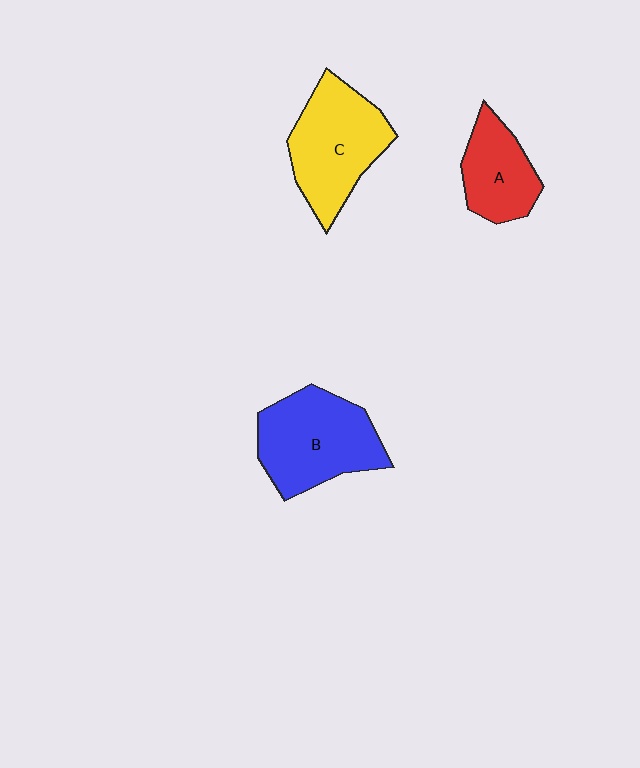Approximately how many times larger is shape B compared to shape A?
Approximately 1.6 times.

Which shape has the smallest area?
Shape A (red).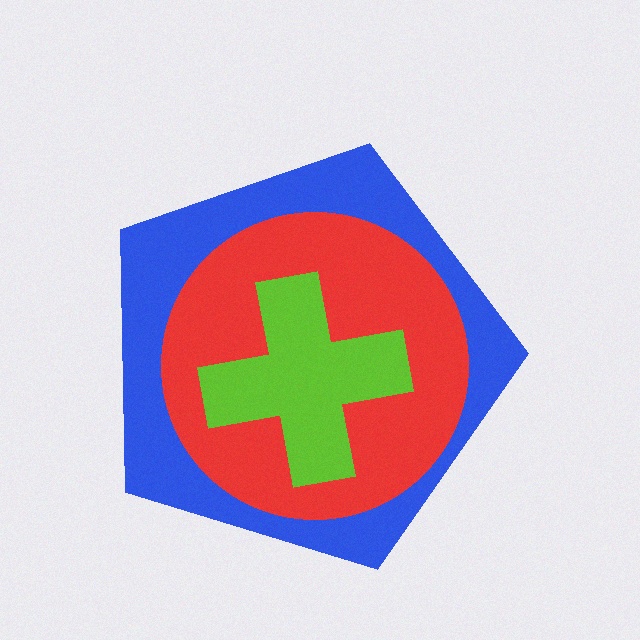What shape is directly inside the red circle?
The lime cross.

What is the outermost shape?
The blue pentagon.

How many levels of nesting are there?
3.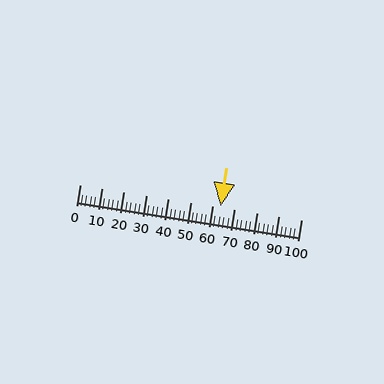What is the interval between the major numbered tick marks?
The major tick marks are spaced 10 units apart.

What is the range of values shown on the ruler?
The ruler shows values from 0 to 100.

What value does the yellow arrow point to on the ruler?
The yellow arrow points to approximately 63.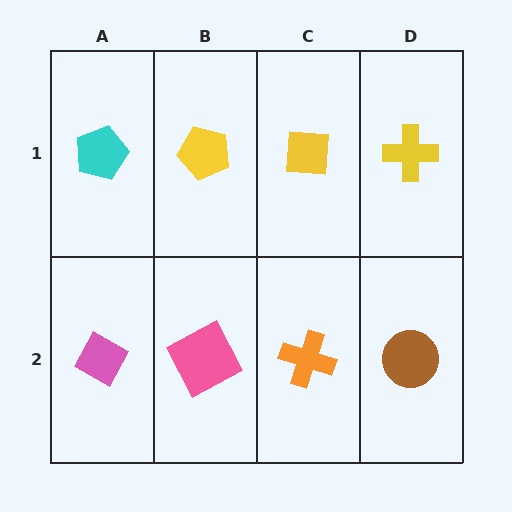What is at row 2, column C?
An orange cross.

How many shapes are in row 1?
4 shapes.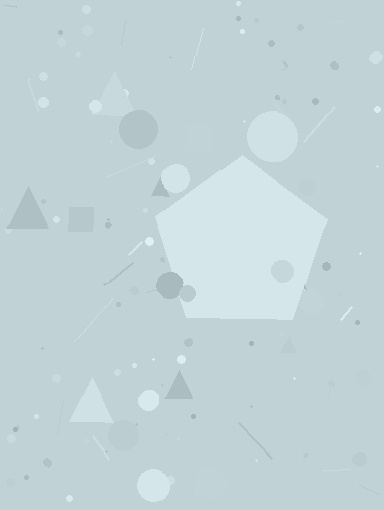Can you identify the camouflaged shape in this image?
The camouflaged shape is a pentagon.